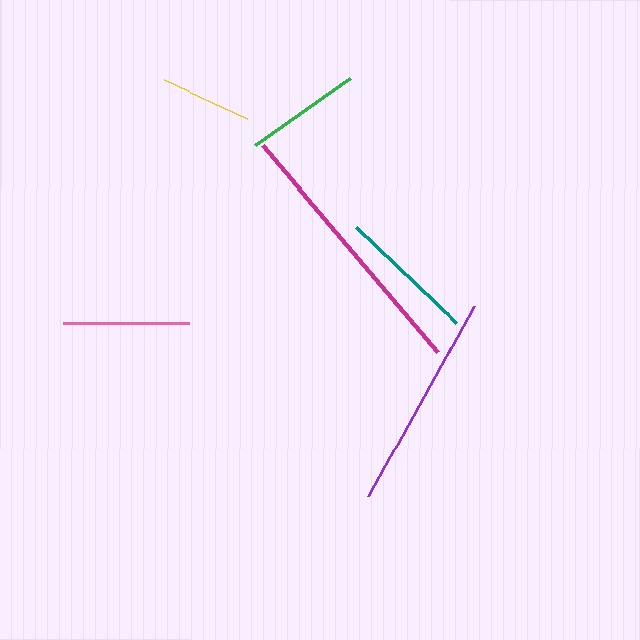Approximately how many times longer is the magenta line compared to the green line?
The magenta line is approximately 2.3 times the length of the green line.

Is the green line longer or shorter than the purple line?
The purple line is longer than the green line.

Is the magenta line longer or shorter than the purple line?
The magenta line is longer than the purple line.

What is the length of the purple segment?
The purple segment is approximately 218 pixels long.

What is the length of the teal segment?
The teal segment is approximately 138 pixels long.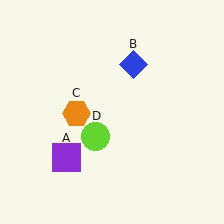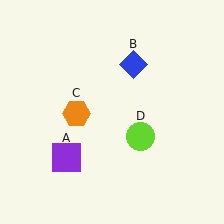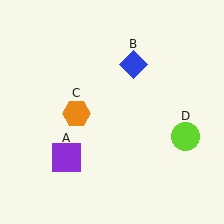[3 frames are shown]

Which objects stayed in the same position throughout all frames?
Purple square (object A) and blue diamond (object B) and orange hexagon (object C) remained stationary.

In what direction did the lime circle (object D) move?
The lime circle (object D) moved right.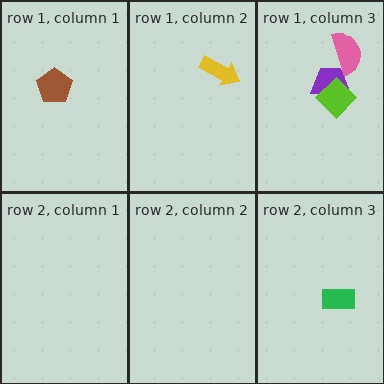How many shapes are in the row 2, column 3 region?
1.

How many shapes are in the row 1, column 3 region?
3.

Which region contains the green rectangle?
The row 2, column 3 region.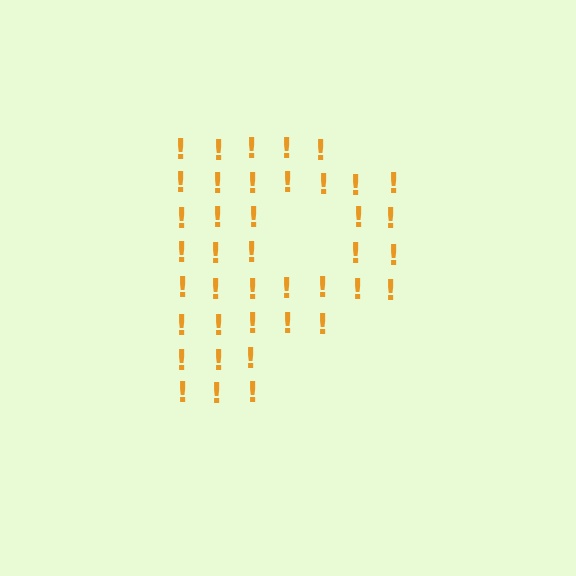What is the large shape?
The large shape is the letter P.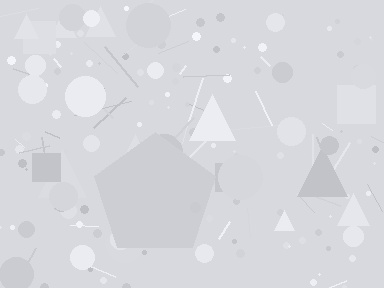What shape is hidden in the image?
A pentagon is hidden in the image.